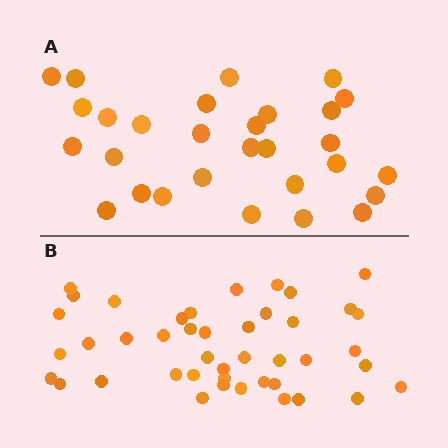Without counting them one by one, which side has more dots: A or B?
Region B (the bottom region) has more dots.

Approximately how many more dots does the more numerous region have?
Region B has approximately 15 more dots than region A.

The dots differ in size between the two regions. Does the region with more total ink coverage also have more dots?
No. Region A has more total ink coverage because its dots are larger, but region B actually contains more individual dots. Total area can be misleading — the number of items is what matters here.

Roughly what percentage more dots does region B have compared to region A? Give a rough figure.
About 50% more.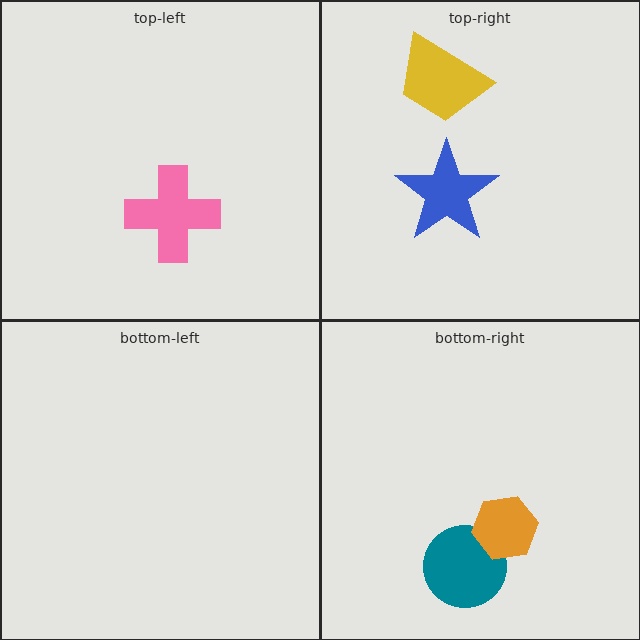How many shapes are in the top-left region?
1.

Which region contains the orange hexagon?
The bottom-right region.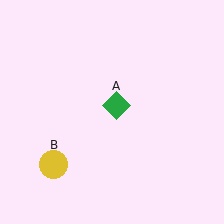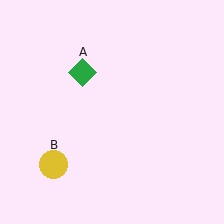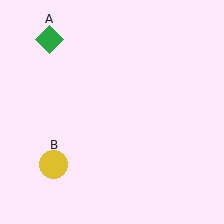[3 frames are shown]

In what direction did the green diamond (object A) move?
The green diamond (object A) moved up and to the left.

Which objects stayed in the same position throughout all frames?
Yellow circle (object B) remained stationary.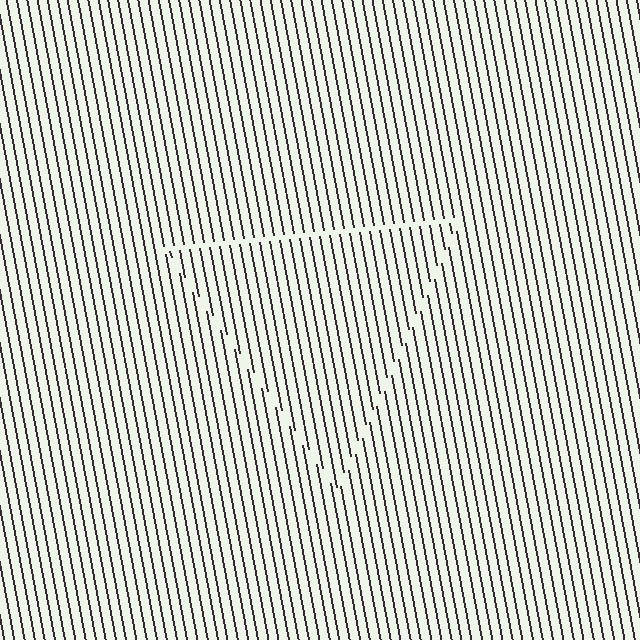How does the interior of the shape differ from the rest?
The interior of the shape contains the same grating, shifted by half a period — the contour is defined by the phase discontinuity where line-ends from the inner and outer gratings abut.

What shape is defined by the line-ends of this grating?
An illusory triangle. The interior of the shape contains the same grating, shifted by half a period — the contour is defined by the phase discontinuity where line-ends from the inner and outer gratings abut.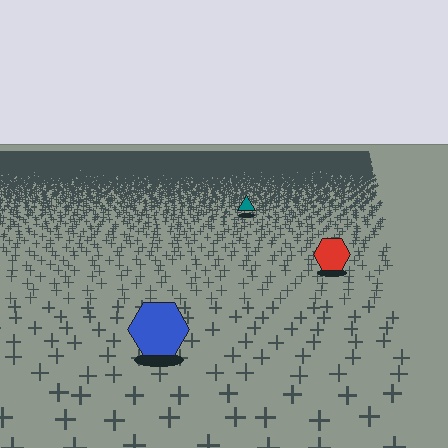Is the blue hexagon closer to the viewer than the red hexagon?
Yes. The blue hexagon is closer — you can tell from the texture gradient: the ground texture is coarser near it.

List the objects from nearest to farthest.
From nearest to farthest: the blue hexagon, the red hexagon, the teal triangle.